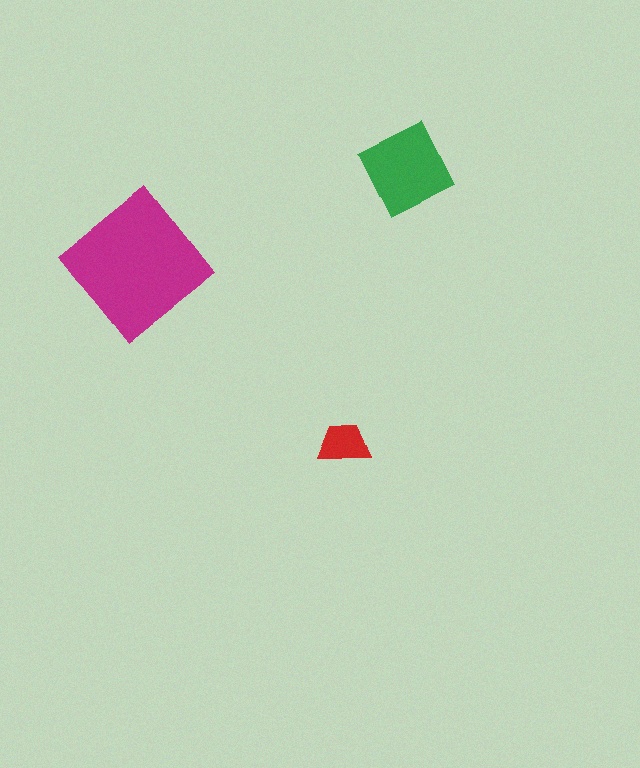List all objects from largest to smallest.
The magenta diamond, the green diamond, the red trapezoid.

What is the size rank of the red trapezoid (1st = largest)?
3rd.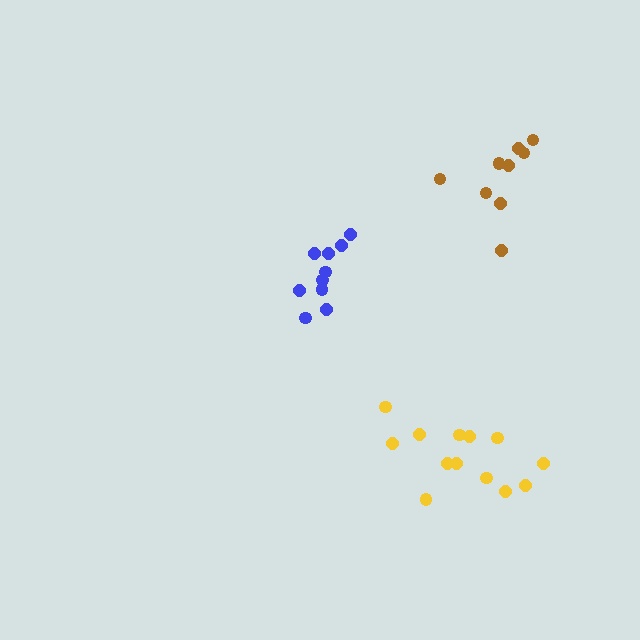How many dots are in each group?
Group 1: 13 dots, Group 2: 9 dots, Group 3: 10 dots (32 total).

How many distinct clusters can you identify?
There are 3 distinct clusters.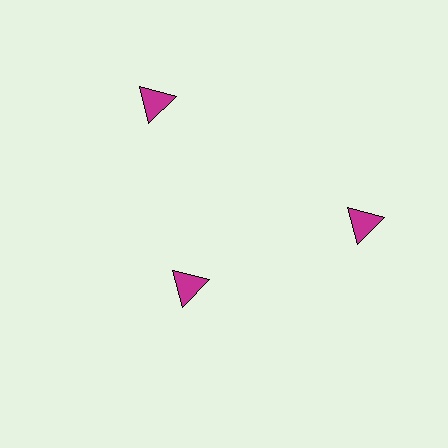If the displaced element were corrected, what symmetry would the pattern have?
It would have 3-fold rotational symmetry — the pattern would map onto itself every 120 degrees.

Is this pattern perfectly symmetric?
No. The 3 magenta triangles are arranged in a ring, but one element near the 7 o'clock position is pulled inward toward the center, breaking the 3-fold rotational symmetry.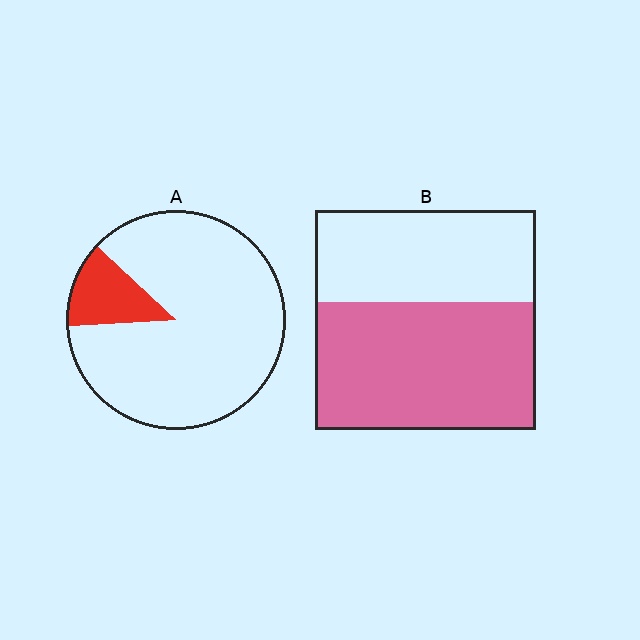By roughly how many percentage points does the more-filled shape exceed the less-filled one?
By roughly 45 percentage points (B over A).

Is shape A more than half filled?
No.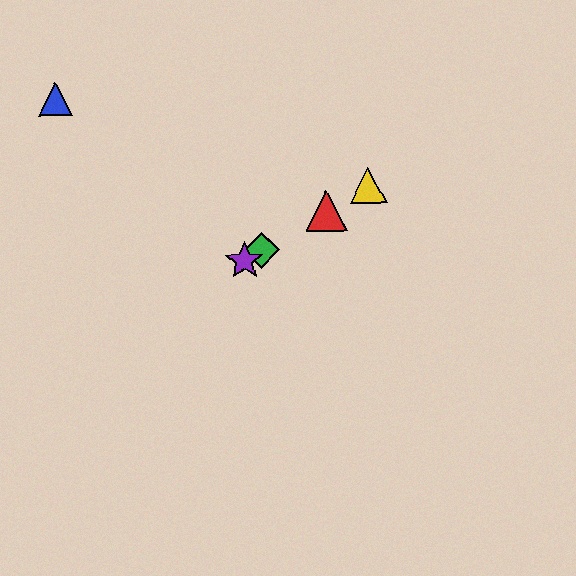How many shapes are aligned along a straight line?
4 shapes (the red triangle, the green diamond, the yellow triangle, the purple star) are aligned along a straight line.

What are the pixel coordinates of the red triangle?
The red triangle is at (326, 211).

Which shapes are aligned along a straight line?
The red triangle, the green diamond, the yellow triangle, the purple star are aligned along a straight line.